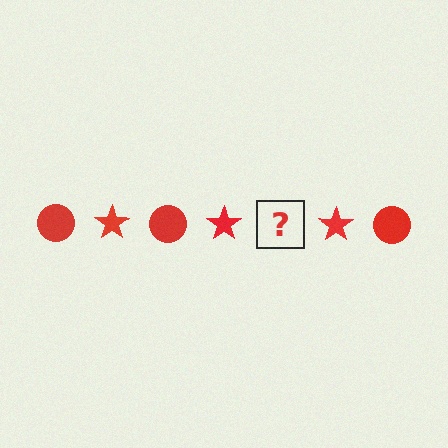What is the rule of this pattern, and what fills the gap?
The rule is that the pattern cycles through circle, star shapes in red. The gap should be filled with a red circle.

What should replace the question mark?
The question mark should be replaced with a red circle.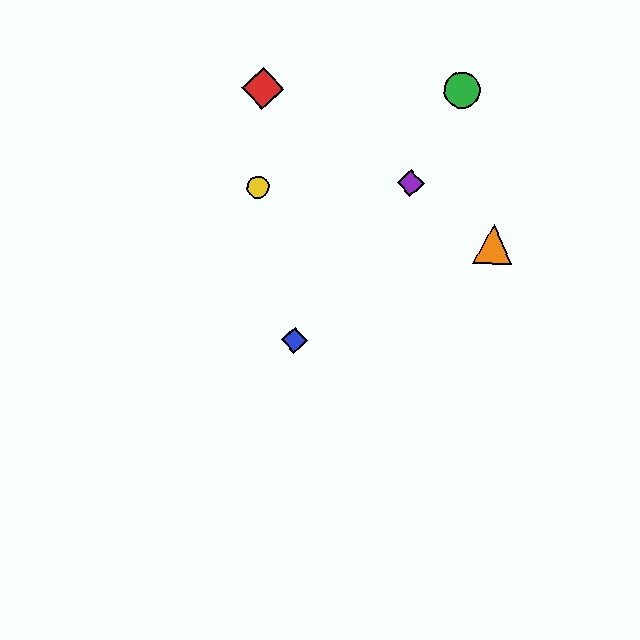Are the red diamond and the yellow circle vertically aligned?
Yes, both are at x≈263.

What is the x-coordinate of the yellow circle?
The yellow circle is at x≈258.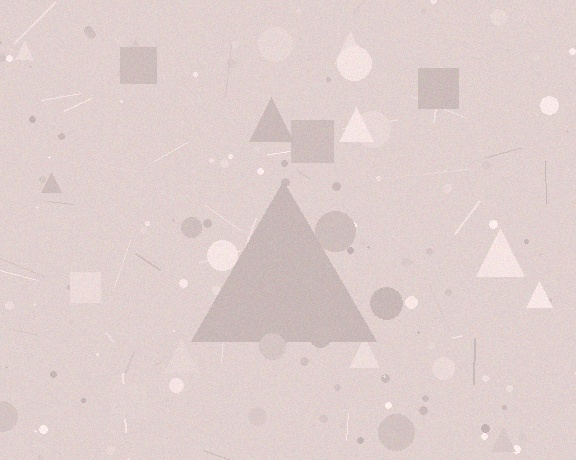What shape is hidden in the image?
A triangle is hidden in the image.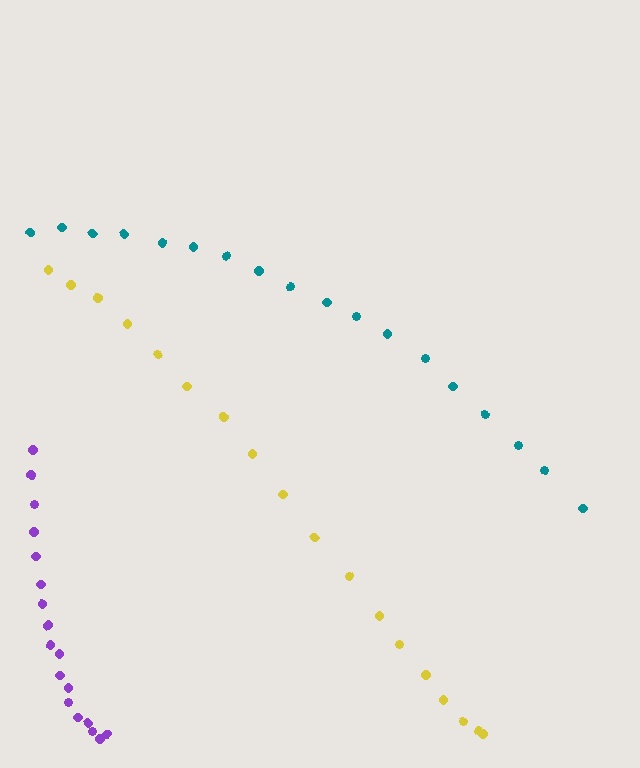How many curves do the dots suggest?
There are 3 distinct paths.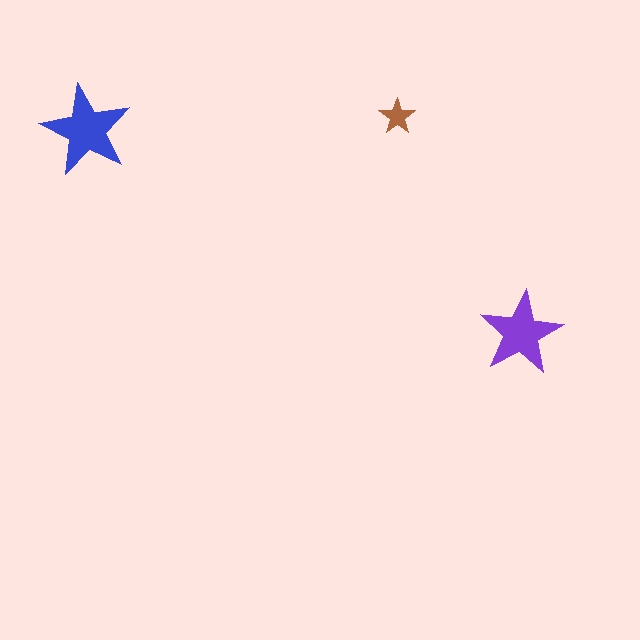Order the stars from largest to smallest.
the blue one, the purple one, the brown one.